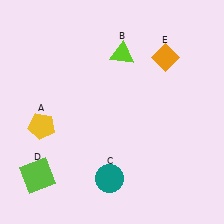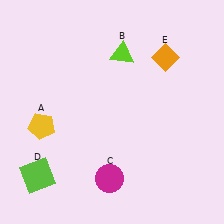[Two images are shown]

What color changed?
The circle (C) changed from teal in Image 1 to magenta in Image 2.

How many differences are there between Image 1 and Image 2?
There is 1 difference between the two images.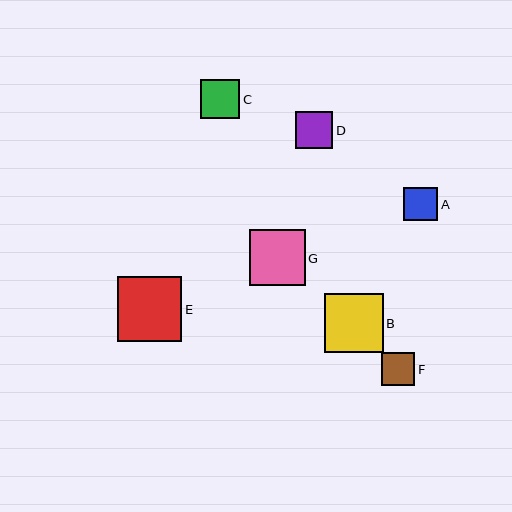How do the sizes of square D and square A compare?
Square D and square A are approximately the same size.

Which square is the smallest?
Square F is the smallest with a size of approximately 33 pixels.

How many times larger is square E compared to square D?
Square E is approximately 1.7 times the size of square D.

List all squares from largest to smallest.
From largest to smallest: E, B, G, C, D, A, F.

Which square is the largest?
Square E is the largest with a size of approximately 65 pixels.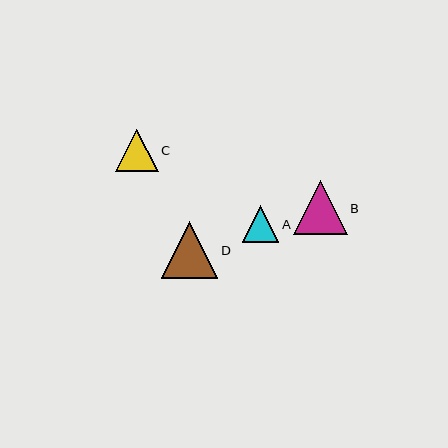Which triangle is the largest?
Triangle D is the largest with a size of approximately 56 pixels.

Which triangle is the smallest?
Triangle A is the smallest with a size of approximately 36 pixels.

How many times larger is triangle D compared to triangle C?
Triangle D is approximately 1.3 times the size of triangle C.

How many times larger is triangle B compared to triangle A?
Triangle B is approximately 1.5 times the size of triangle A.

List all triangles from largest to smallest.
From largest to smallest: D, B, C, A.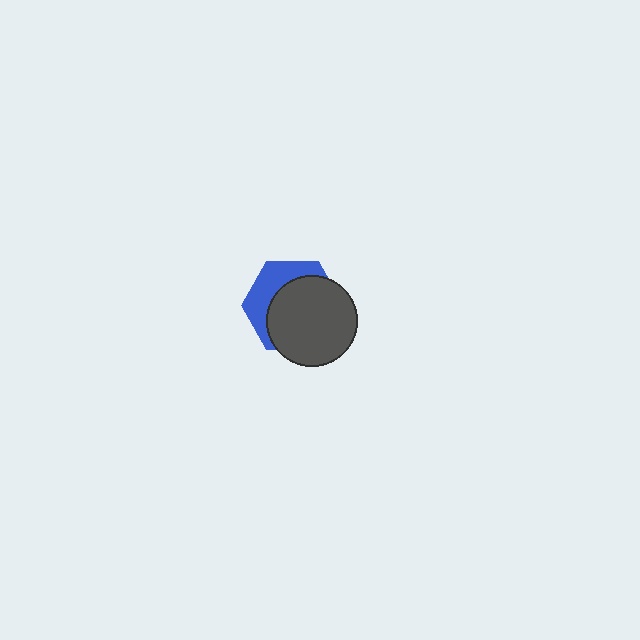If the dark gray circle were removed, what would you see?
You would see the complete blue hexagon.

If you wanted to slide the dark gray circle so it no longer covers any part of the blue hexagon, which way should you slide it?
Slide it toward the lower-right — that is the most direct way to separate the two shapes.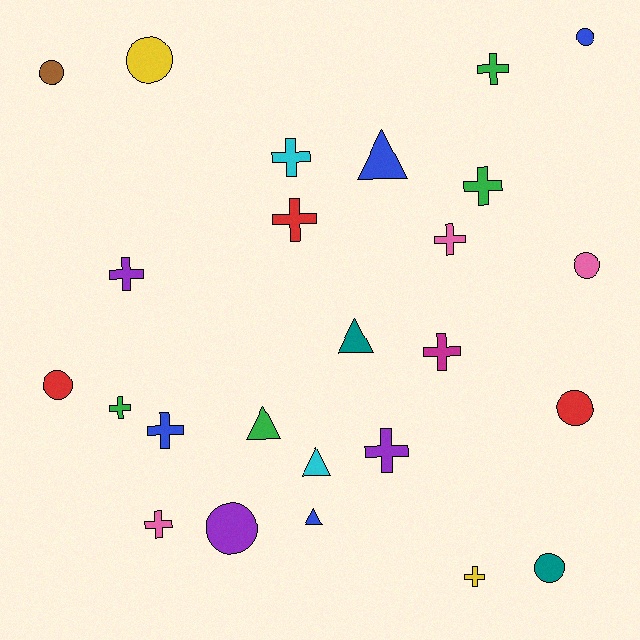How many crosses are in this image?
There are 12 crosses.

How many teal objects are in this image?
There are 2 teal objects.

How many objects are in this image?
There are 25 objects.